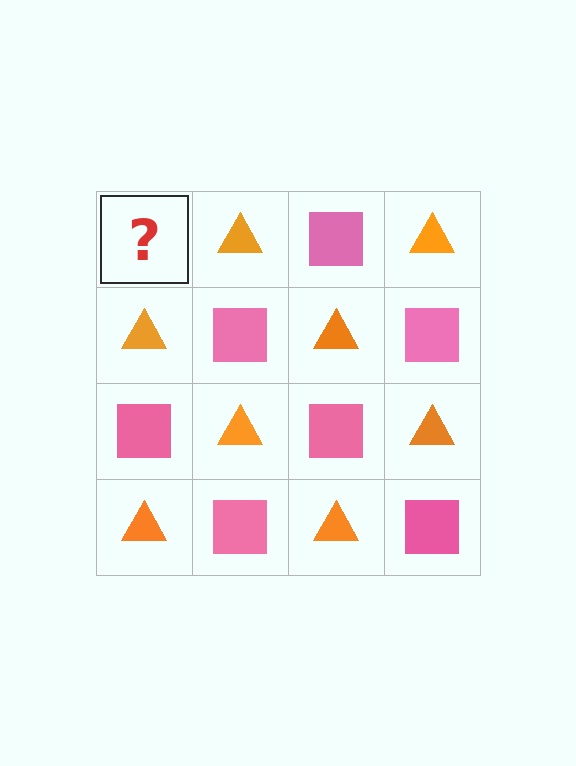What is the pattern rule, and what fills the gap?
The rule is that it alternates pink square and orange triangle in a checkerboard pattern. The gap should be filled with a pink square.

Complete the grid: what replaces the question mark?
The question mark should be replaced with a pink square.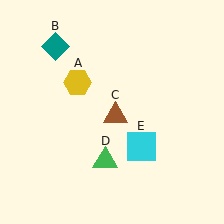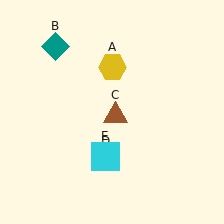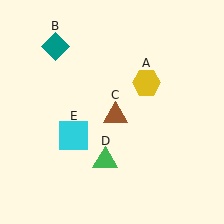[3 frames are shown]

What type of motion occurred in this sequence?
The yellow hexagon (object A), cyan square (object E) rotated clockwise around the center of the scene.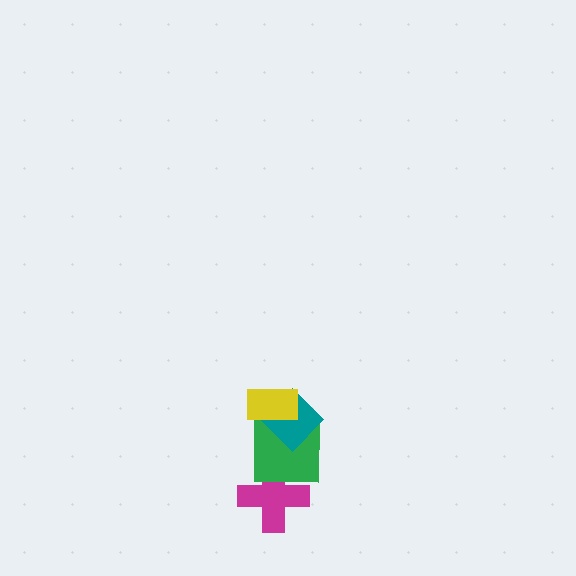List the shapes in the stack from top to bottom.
From top to bottom: the yellow rectangle, the teal diamond, the green square, the magenta cross.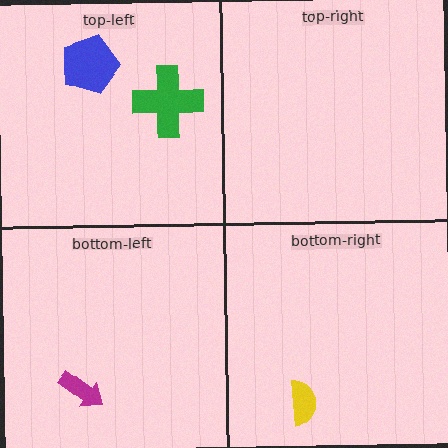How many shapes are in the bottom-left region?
1.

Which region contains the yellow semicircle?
The bottom-right region.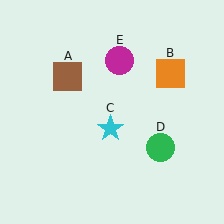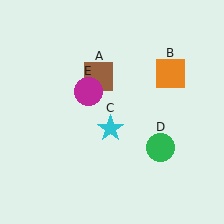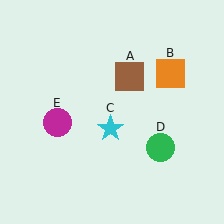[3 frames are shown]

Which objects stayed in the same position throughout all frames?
Orange square (object B) and cyan star (object C) and green circle (object D) remained stationary.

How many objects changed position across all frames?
2 objects changed position: brown square (object A), magenta circle (object E).